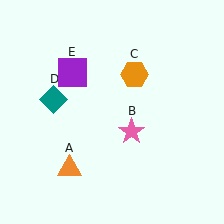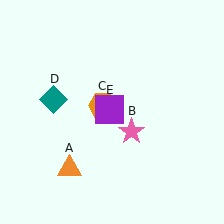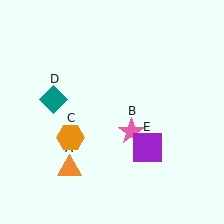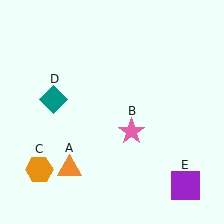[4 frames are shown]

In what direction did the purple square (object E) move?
The purple square (object E) moved down and to the right.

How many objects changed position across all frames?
2 objects changed position: orange hexagon (object C), purple square (object E).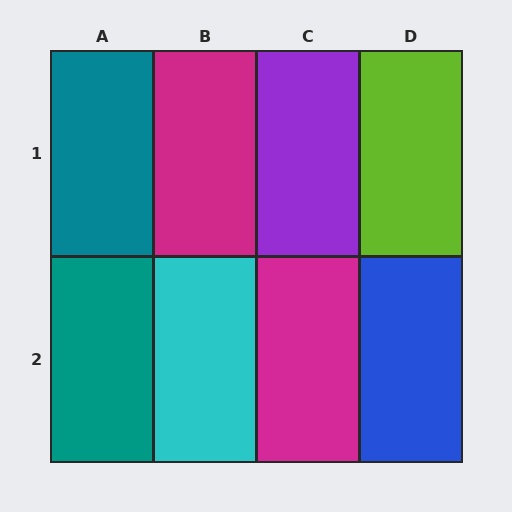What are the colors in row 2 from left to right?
Teal, cyan, magenta, blue.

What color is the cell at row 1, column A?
Teal.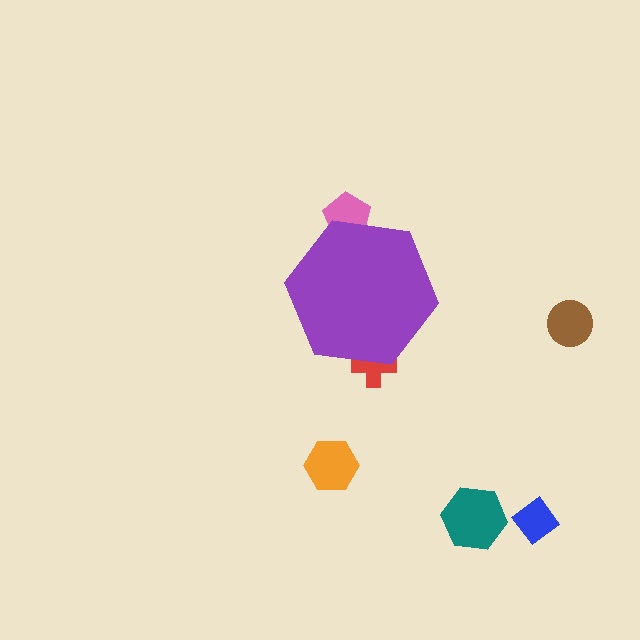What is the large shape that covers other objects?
A purple hexagon.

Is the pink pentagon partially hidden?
Yes, the pink pentagon is partially hidden behind the purple hexagon.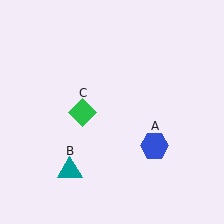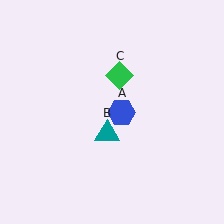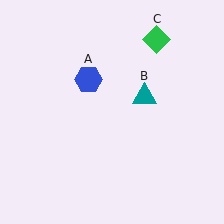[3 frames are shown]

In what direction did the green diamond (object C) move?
The green diamond (object C) moved up and to the right.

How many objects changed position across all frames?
3 objects changed position: blue hexagon (object A), teal triangle (object B), green diamond (object C).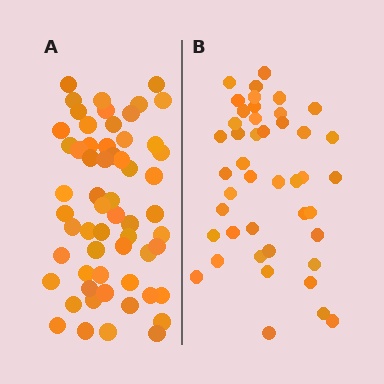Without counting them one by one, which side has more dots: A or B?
Region A (the left region) has more dots.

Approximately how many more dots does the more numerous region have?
Region A has approximately 15 more dots than region B.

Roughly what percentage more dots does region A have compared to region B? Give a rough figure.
About 35% more.